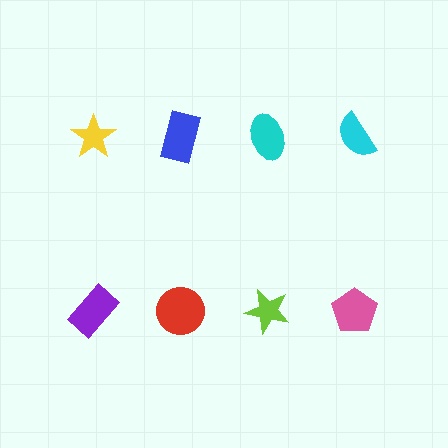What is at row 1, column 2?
A blue rectangle.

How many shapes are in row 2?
4 shapes.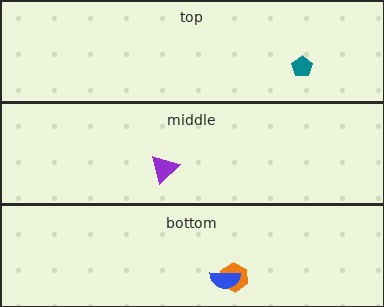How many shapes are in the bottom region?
2.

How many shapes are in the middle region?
1.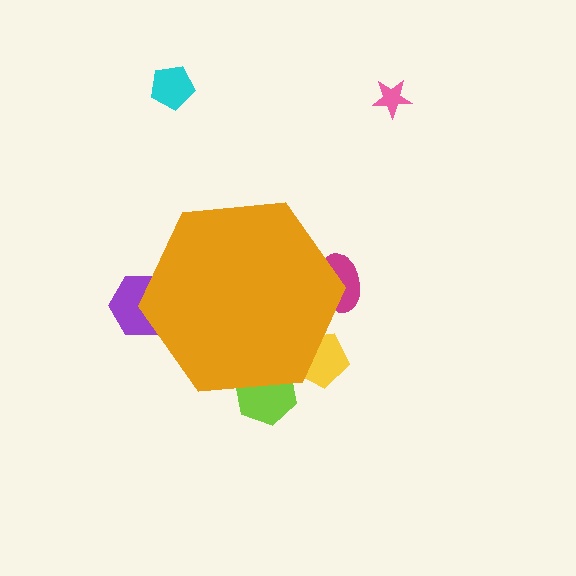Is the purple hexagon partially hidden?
Yes, the purple hexagon is partially hidden behind the orange hexagon.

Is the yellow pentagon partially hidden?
Yes, the yellow pentagon is partially hidden behind the orange hexagon.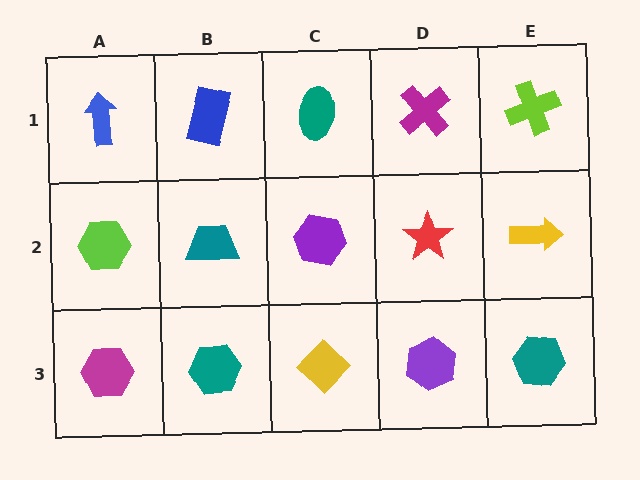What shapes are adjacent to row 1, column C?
A purple hexagon (row 2, column C), a blue rectangle (row 1, column B), a magenta cross (row 1, column D).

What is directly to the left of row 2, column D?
A purple hexagon.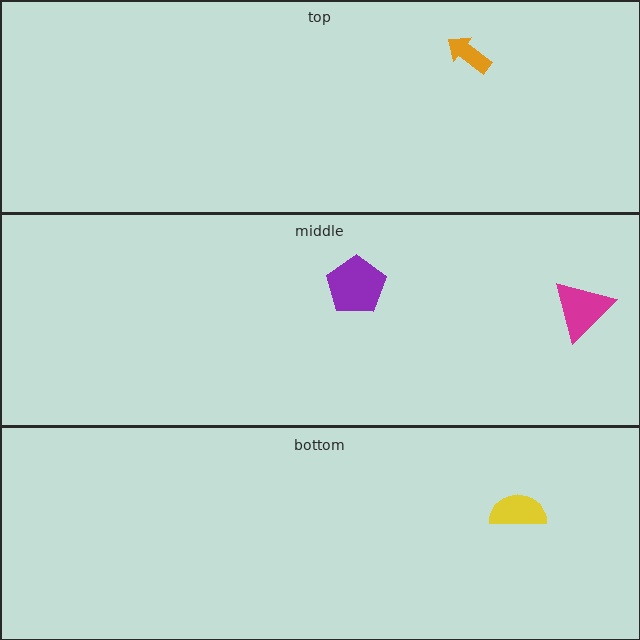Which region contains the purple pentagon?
The middle region.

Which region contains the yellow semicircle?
The bottom region.